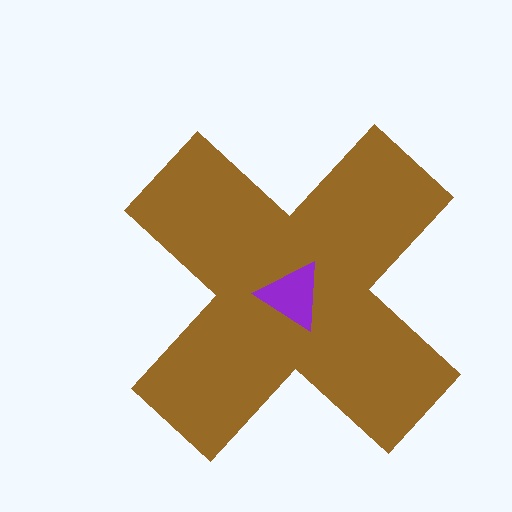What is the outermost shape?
The brown cross.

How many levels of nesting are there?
2.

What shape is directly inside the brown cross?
The purple triangle.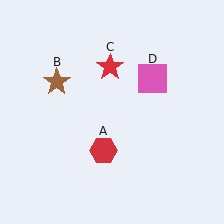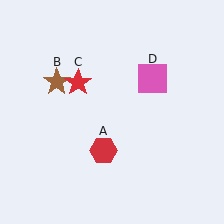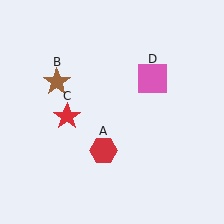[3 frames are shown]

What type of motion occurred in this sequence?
The red star (object C) rotated counterclockwise around the center of the scene.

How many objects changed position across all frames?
1 object changed position: red star (object C).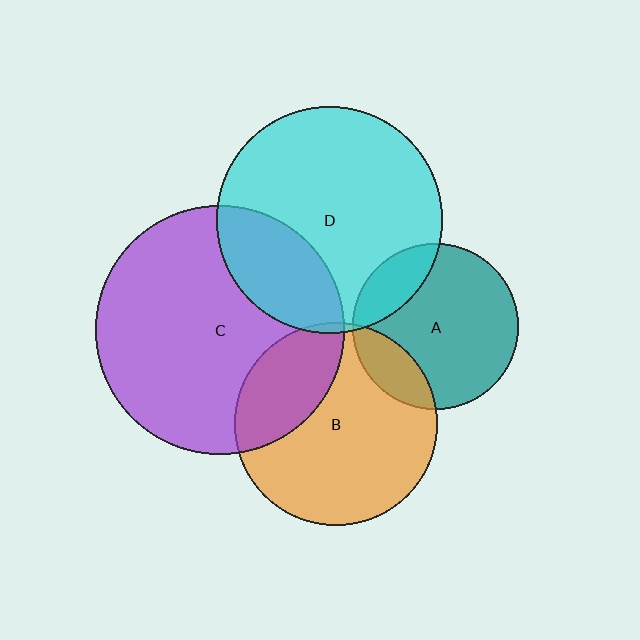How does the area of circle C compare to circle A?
Approximately 2.2 times.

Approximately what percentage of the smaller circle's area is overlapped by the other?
Approximately 25%.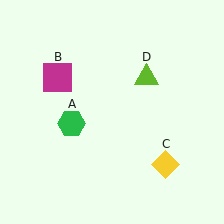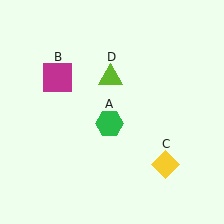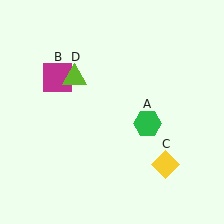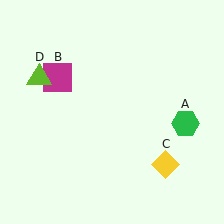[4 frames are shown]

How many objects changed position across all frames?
2 objects changed position: green hexagon (object A), lime triangle (object D).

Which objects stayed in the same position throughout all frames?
Magenta square (object B) and yellow diamond (object C) remained stationary.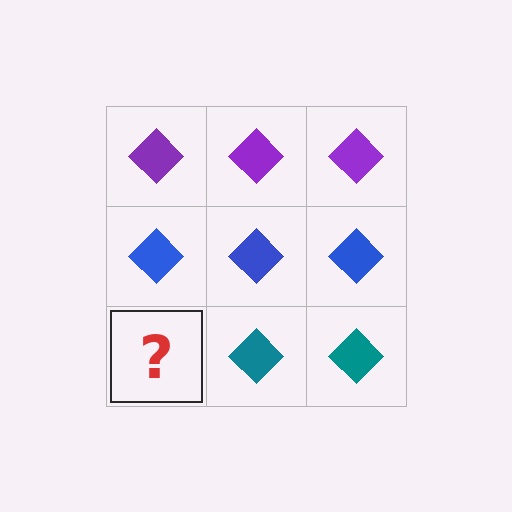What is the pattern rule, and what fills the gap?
The rule is that each row has a consistent color. The gap should be filled with a teal diamond.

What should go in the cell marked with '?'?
The missing cell should contain a teal diamond.